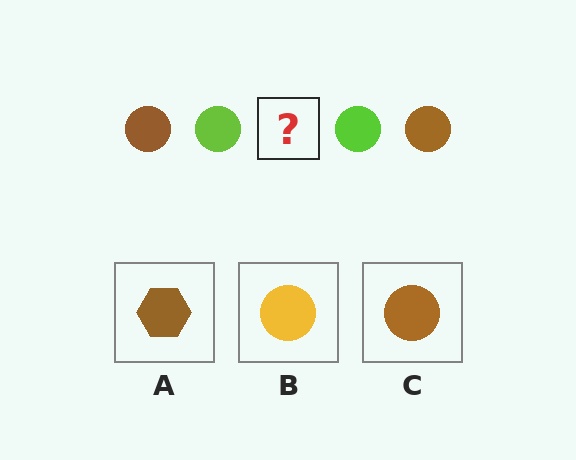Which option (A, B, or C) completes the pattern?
C.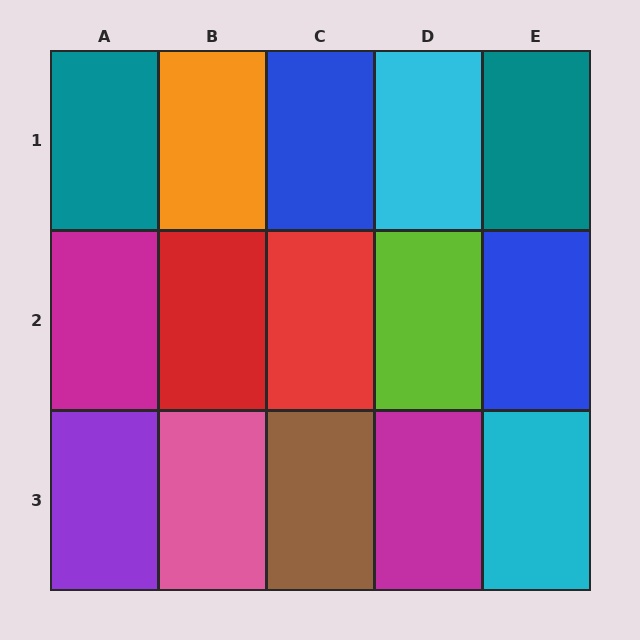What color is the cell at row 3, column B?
Pink.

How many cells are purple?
1 cell is purple.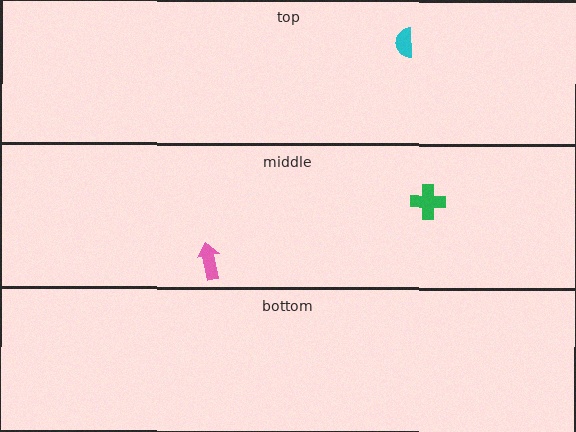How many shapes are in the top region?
1.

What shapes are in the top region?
The cyan semicircle.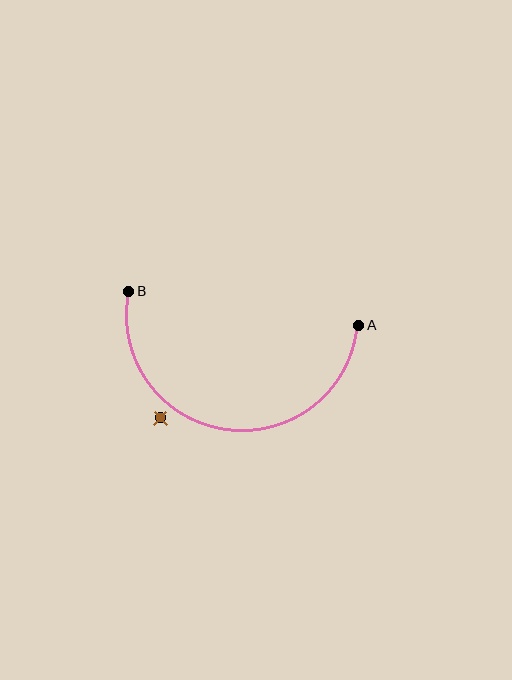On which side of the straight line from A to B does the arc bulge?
The arc bulges below the straight line connecting A and B.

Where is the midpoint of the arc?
The arc midpoint is the point on the curve farthest from the straight line joining A and B. It sits below that line.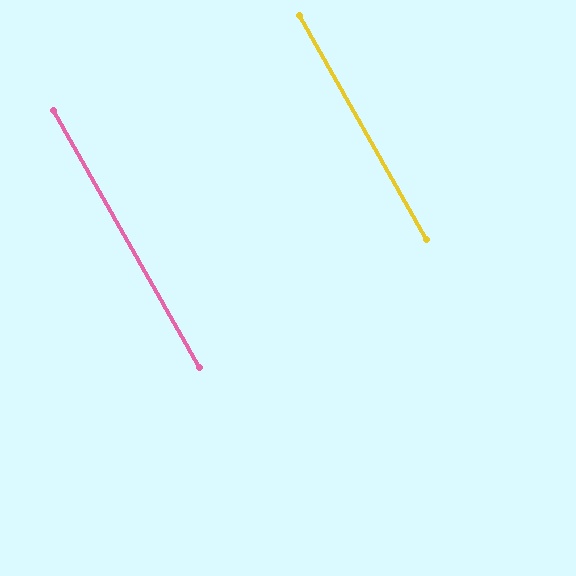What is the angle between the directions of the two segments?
Approximately 0 degrees.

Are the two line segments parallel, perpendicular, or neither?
Parallel — their directions differ by only 0.0°.